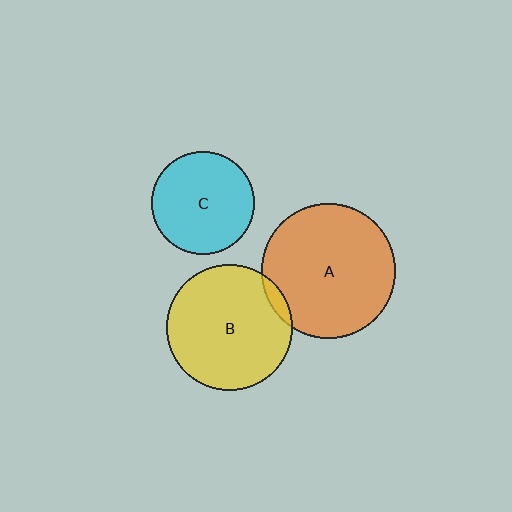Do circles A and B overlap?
Yes.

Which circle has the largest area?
Circle A (orange).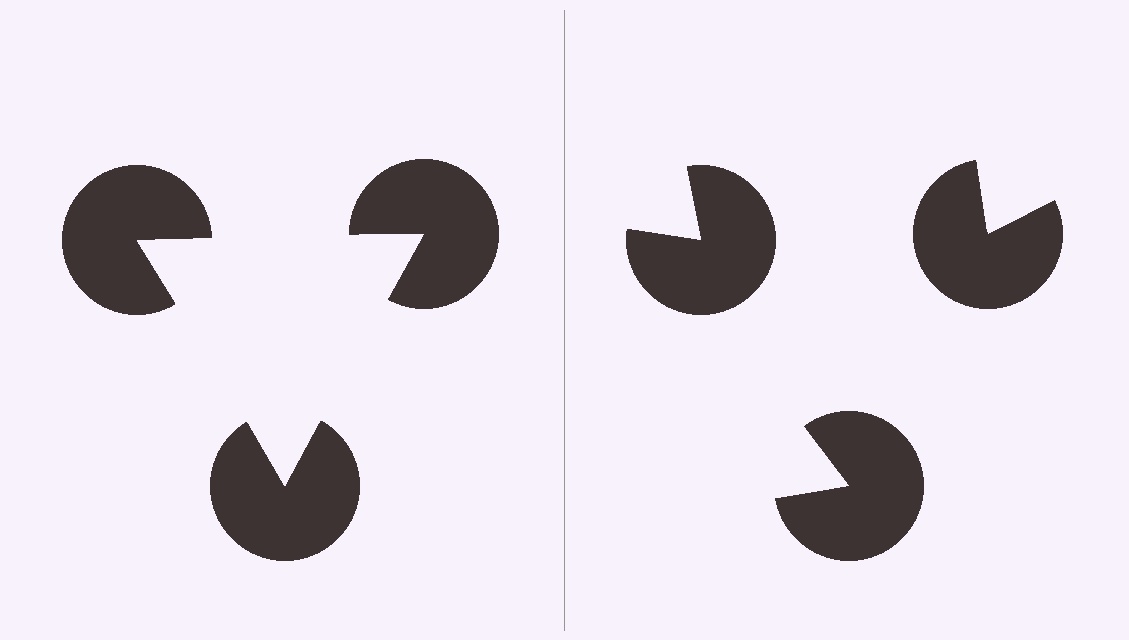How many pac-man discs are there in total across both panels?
6 — 3 on each side.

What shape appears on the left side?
An illusory triangle.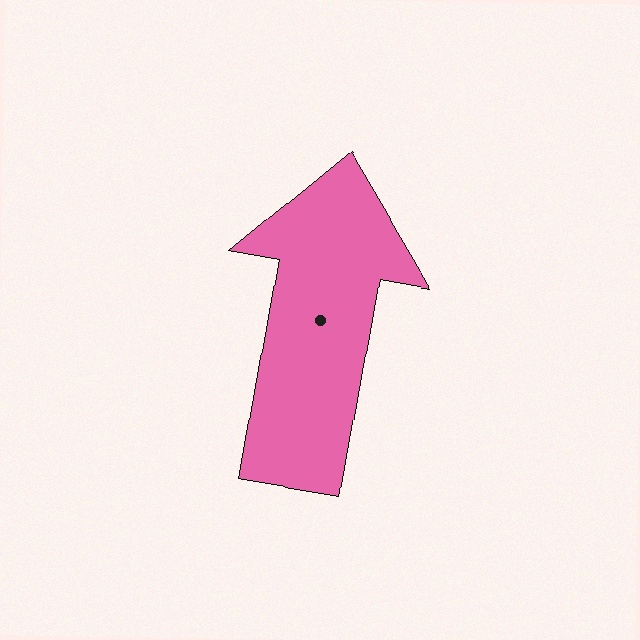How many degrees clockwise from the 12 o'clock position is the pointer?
Approximately 10 degrees.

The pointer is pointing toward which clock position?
Roughly 12 o'clock.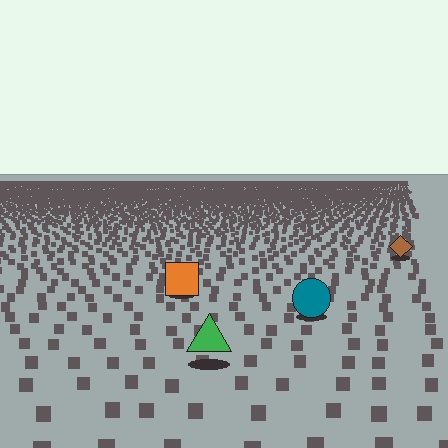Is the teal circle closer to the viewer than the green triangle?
No. The green triangle is closer — you can tell from the texture gradient: the ground texture is coarser near it.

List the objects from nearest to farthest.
From nearest to farthest: the green triangle, the teal circle, the orange square, the brown diamond.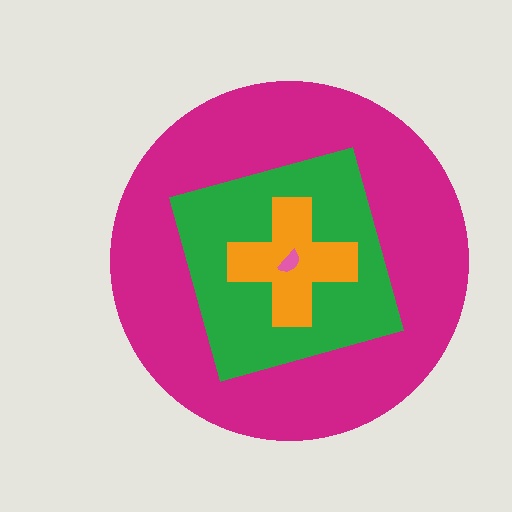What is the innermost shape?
The pink semicircle.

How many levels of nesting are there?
4.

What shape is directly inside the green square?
The orange cross.